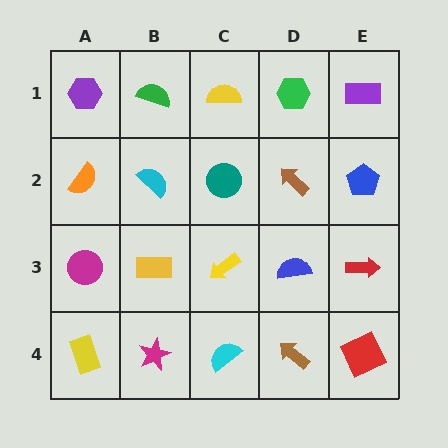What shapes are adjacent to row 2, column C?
A yellow semicircle (row 1, column C), a yellow arrow (row 3, column C), a cyan semicircle (row 2, column B), a brown arrow (row 2, column D).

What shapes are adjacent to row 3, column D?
A brown arrow (row 2, column D), a brown arrow (row 4, column D), a yellow arrow (row 3, column C), a red arrow (row 3, column E).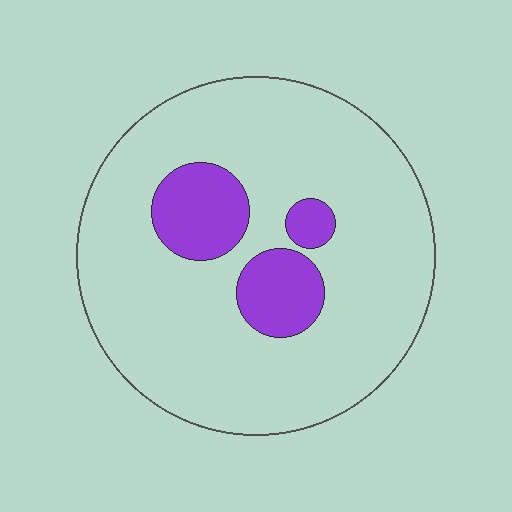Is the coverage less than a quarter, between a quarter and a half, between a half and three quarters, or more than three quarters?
Less than a quarter.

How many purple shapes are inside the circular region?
3.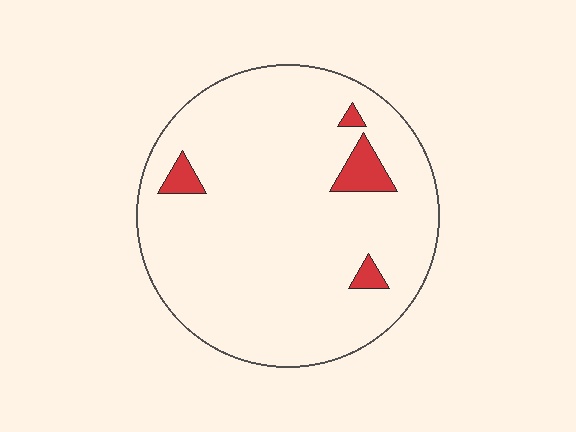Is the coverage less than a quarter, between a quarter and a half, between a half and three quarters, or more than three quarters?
Less than a quarter.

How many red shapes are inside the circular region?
4.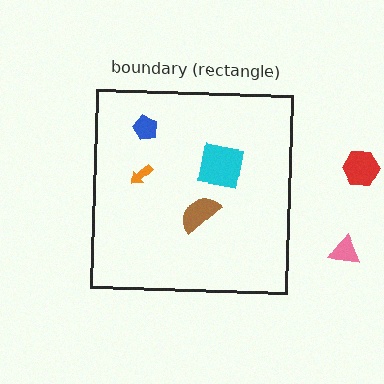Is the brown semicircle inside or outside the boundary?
Inside.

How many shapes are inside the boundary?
4 inside, 2 outside.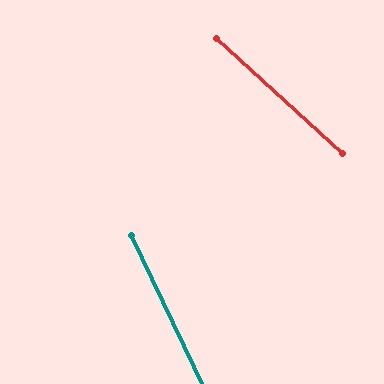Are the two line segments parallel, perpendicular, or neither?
Neither parallel nor perpendicular — they differ by about 22°.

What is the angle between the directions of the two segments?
Approximately 22 degrees.